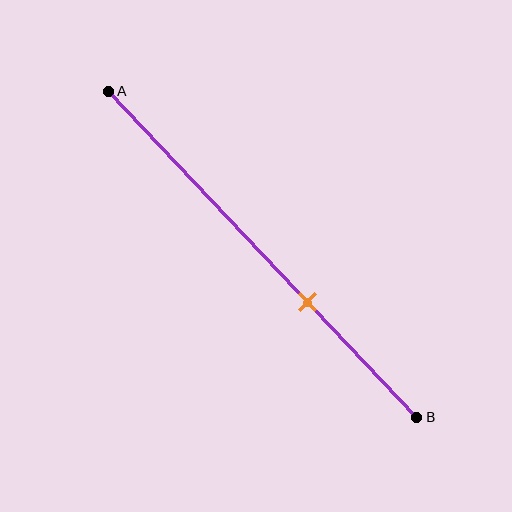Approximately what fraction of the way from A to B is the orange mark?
The orange mark is approximately 65% of the way from A to B.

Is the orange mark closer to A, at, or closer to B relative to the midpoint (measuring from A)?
The orange mark is closer to point B than the midpoint of segment AB.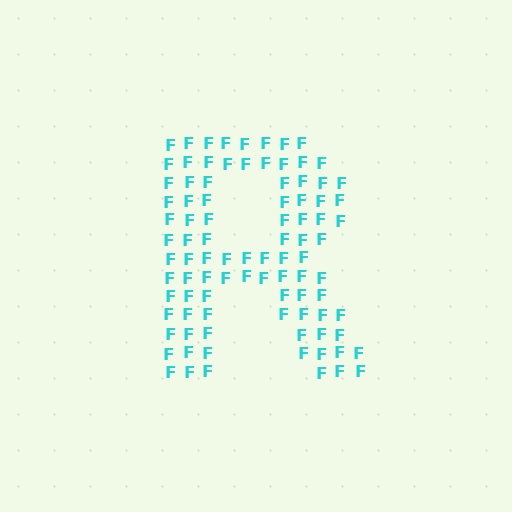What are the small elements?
The small elements are letter F's.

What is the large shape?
The large shape is the letter R.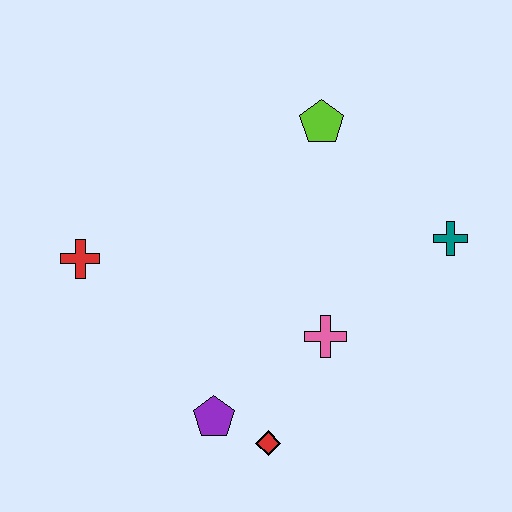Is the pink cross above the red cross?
No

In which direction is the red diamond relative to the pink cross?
The red diamond is below the pink cross.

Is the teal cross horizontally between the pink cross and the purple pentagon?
No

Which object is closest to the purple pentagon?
The red diamond is closest to the purple pentagon.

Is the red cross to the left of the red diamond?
Yes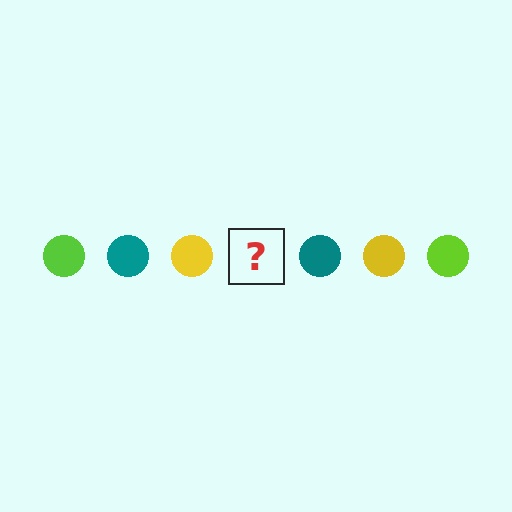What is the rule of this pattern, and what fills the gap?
The rule is that the pattern cycles through lime, teal, yellow circles. The gap should be filled with a lime circle.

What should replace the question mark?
The question mark should be replaced with a lime circle.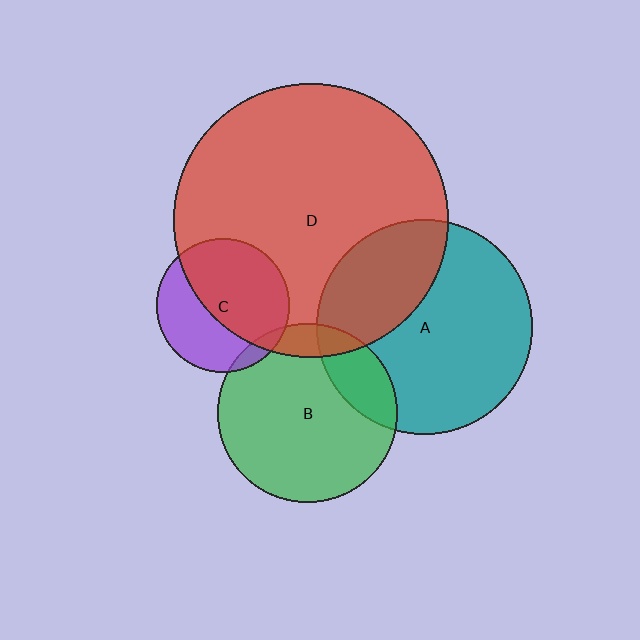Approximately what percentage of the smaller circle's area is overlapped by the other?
Approximately 60%.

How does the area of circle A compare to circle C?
Approximately 2.6 times.